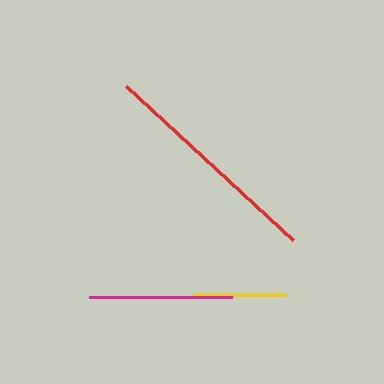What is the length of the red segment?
The red segment is approximately 226 pixels long.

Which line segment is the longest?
The red line is the longest at approximately 226 pixels.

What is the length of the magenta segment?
The magenta segment is approximately 144 pixels long.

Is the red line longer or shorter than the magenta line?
The red line is longer than the magenta line.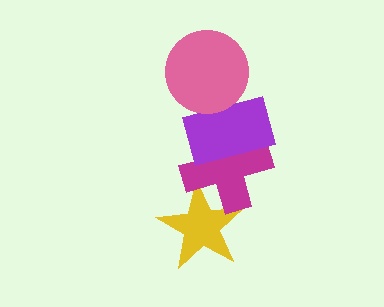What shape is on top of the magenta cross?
The purple rectangle is on top of the magenta cross.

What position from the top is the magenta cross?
The magenta cross is 3rd from the top.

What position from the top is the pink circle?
The pink circle is 1st from the top.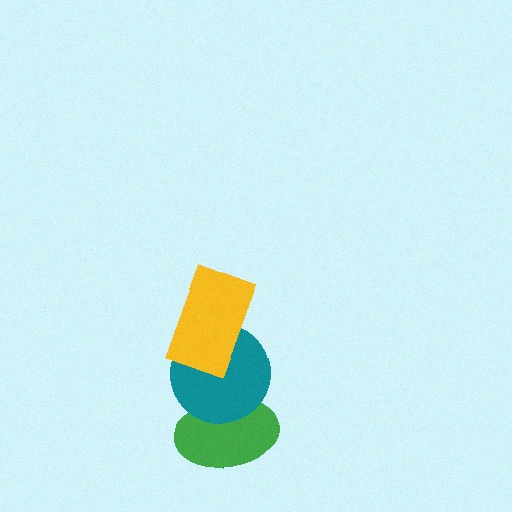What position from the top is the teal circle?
The teal circle is 2nd from the top.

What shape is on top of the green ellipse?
The teal circle is on top of the green ellipse.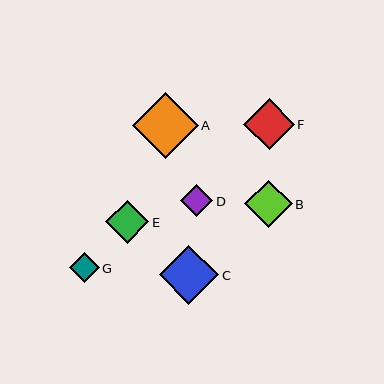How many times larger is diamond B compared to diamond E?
Diamond B is approximately 1.1 times the size of diamond E.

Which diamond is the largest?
Diamond A is the largest with a size of approximately 66 pixels.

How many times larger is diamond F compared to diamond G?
Diamond F is approximately 1.7 times the size of diamond G.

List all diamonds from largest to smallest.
From largest to smallest: A, C, F, B, E, D, G.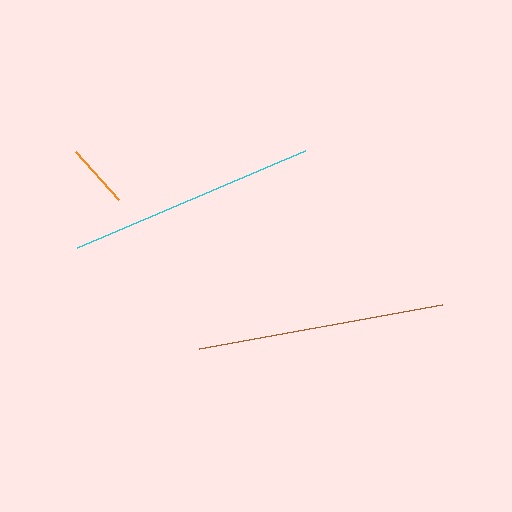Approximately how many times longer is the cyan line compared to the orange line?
The cyan line is approximately 3.8 times the length of the orange line.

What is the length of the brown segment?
The brown segment is approximately 247 pixels long.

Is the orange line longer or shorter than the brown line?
The brown line is longer than the orange line.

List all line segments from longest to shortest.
From longest to shortest: cyan, brown, orange.